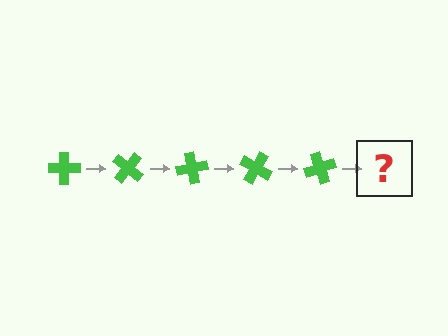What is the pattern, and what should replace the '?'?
The pattern is that the cross rotates 40 degrees each step. The '?' should be a green cross rotated 200 degrees.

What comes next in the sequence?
The next element should be a green cross rotated 200 degrees.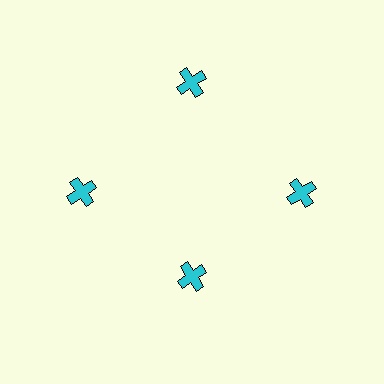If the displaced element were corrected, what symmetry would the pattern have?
It would have 4-fold rotational symmetry — the pattern would map onto itself every 90 degrees.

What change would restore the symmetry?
The symmetry would be restored by moving it outward, back onto the ring so that all 4 crosses sit at equal angles and equal distance from the center.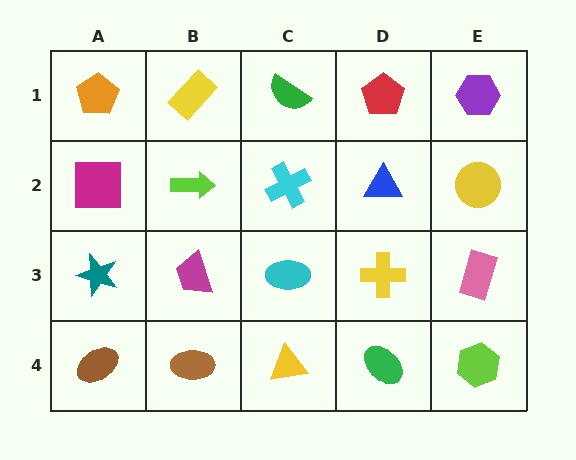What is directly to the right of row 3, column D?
A pink rectangle.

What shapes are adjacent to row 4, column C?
A cyan ellipse (row 3, column C), a brown ellipse (row 4, column B), a green ellipse (row 4, column D).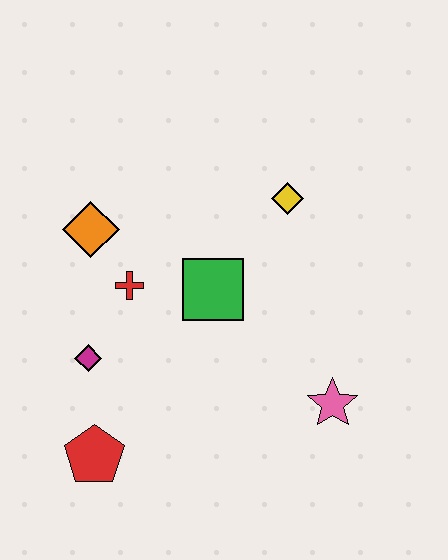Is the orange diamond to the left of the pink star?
Yes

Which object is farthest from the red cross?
The pink star is farthest from the red cross.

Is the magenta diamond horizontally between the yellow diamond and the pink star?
No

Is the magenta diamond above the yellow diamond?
No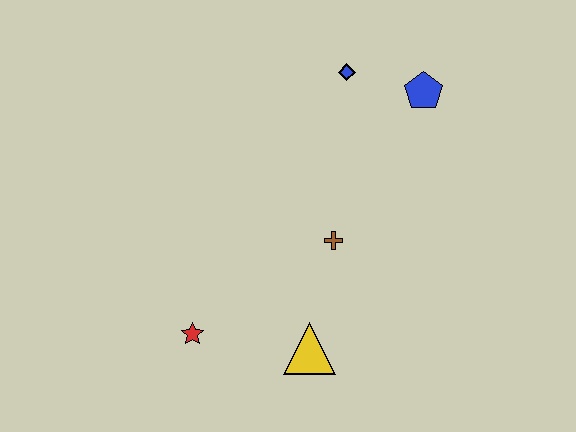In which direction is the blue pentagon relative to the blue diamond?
The blue pentagon is to the right of the blue diamond.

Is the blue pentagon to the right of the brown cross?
Yes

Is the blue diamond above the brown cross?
Yes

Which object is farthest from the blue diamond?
The red star is farthest from the blue diamond.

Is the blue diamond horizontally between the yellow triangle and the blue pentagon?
Yes